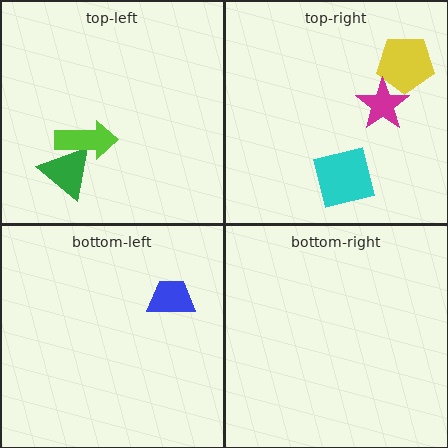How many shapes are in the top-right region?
3.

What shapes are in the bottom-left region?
The blue trapezoid.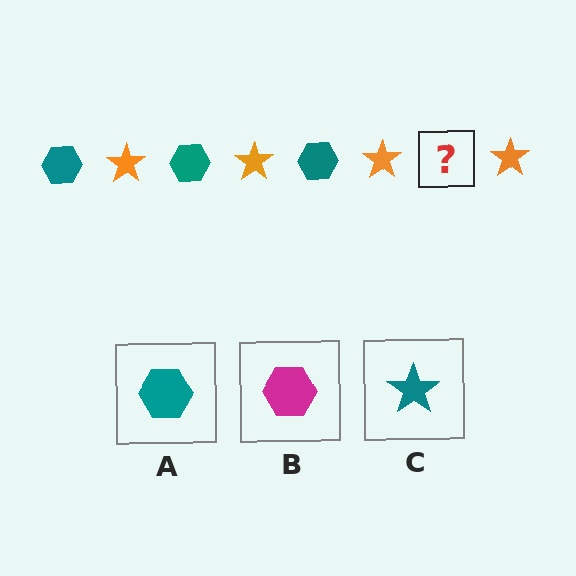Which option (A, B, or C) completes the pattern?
A.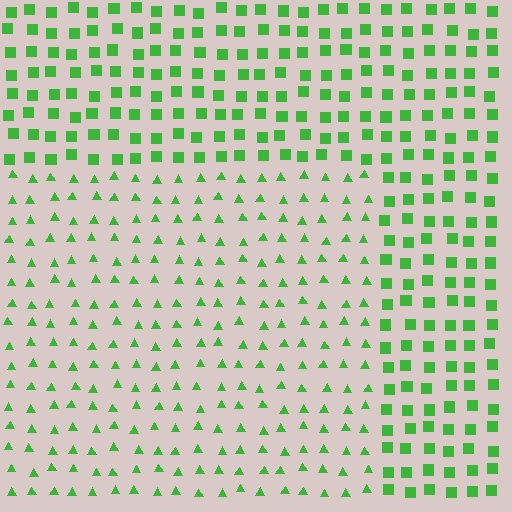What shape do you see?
I see a rectangle.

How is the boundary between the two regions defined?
The boundary is defined by a change in element shape: triangles inside vs. squares outside. All elements share the same color and spacing.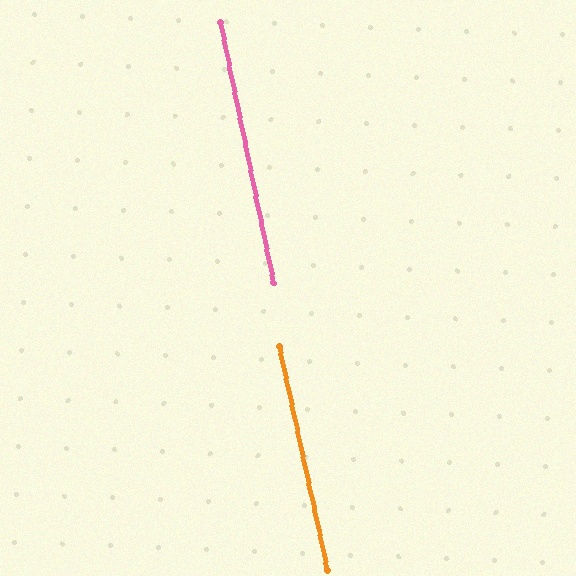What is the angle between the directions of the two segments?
Approximately 1 degree.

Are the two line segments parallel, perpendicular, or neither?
Parallel — their directions differ by only 0.6°.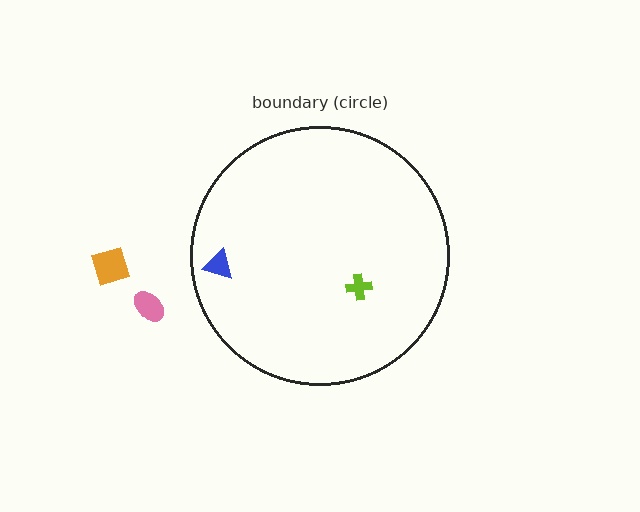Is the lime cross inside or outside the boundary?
Inside.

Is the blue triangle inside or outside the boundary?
Inside.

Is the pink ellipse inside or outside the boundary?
Outside.